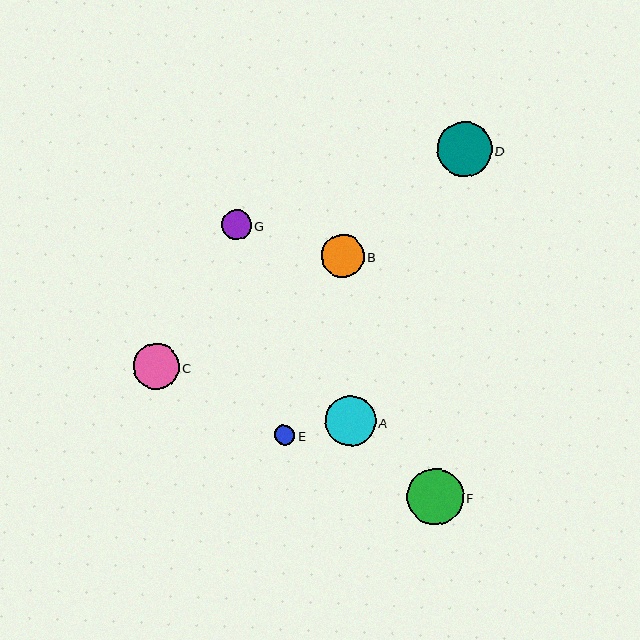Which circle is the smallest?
Circle E is the smallest with a size of approximately 20 pixels.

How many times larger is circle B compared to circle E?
Circle B is approximately 2.1 times the size of circle E.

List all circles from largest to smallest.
From largest to smallest: F, D, A, C, B, G, E.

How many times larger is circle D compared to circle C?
Circle D is approximately 1.2 times the size of circle C.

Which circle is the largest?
Circle F is the largest with a size of approximately 57 pixels.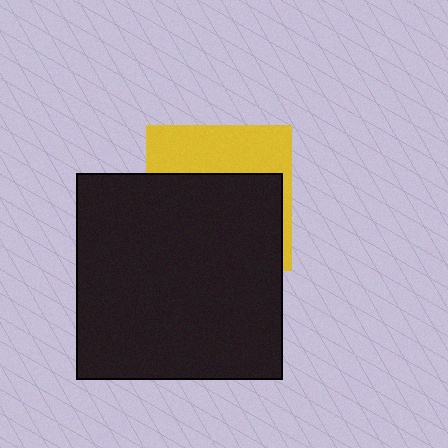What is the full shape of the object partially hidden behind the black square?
The partially hidden object is a yellow square.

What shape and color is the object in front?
The object in front is a black square.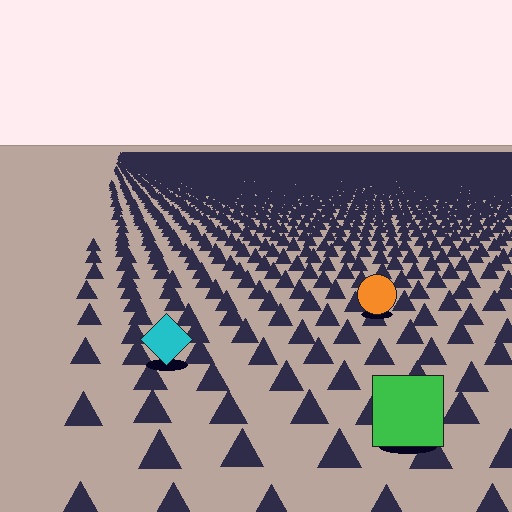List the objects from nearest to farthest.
From nearest to farthest: the green square, the cyan diamond, the orange circle.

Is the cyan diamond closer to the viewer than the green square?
No. The green square is closer — you can tell from the texture gradient: the ground texture is coarser near it.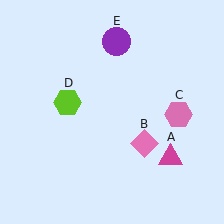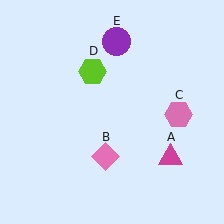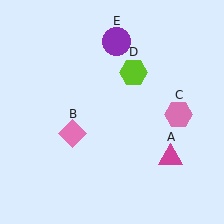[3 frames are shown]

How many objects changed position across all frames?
2 objects changed position: pink diamond (object B), lime hexagon (object D).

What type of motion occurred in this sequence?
The pink diamond (object B), lime hexagon (object D) rotated clockwise around the center of the scene.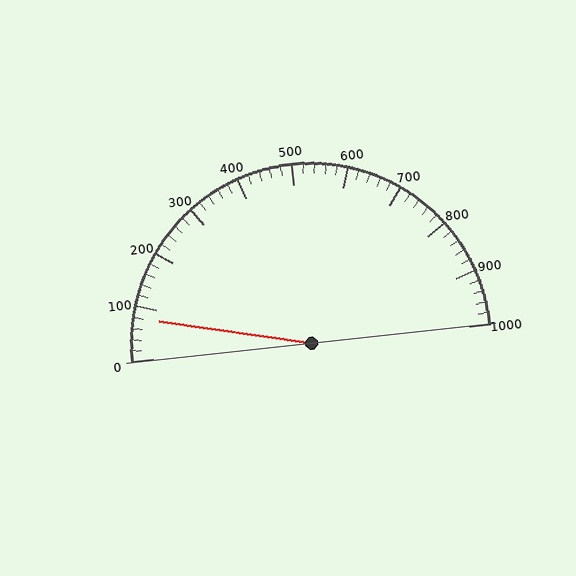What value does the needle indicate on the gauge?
The needle indicates approximately 80.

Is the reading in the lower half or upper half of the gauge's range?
The reading is in the lower half of the range (0 to 1000).